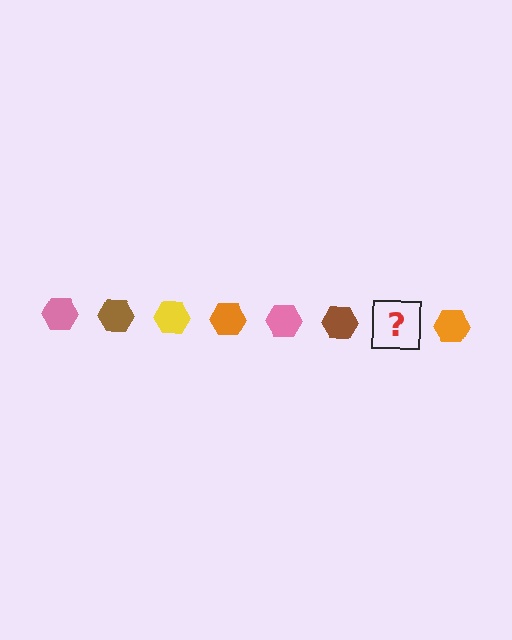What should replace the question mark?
The question mark should be replaced with a yellow hexagon.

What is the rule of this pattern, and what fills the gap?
The rule is that the pattern cycles through pink, brown, yellow, orange hexagons. The gap should be filled with a yellow hexagon.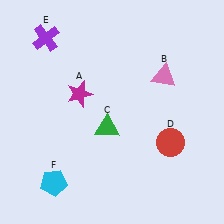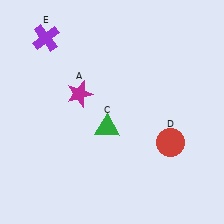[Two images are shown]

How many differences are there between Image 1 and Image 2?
There are 2 differences between the two images.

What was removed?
The pink triangle (B), the cyan pentagon (F) were removed in Image 2.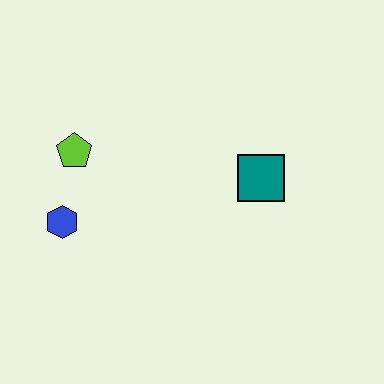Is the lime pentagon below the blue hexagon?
No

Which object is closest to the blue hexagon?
The lime pentagon is closest to the blue hexagon.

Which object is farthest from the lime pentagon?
The teal square is farthest from the lime pentagon.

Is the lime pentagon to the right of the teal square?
No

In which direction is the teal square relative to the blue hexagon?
The teal square is to the right of the blue hexagon.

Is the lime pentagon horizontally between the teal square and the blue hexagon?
Yes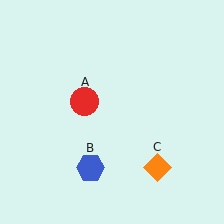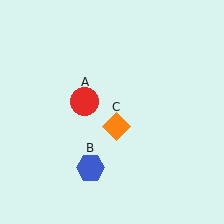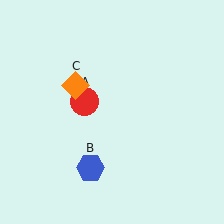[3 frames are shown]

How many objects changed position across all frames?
1 object changed position: orange diamond (object C).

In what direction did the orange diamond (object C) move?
The orange diamond (object C) moved up and to the left.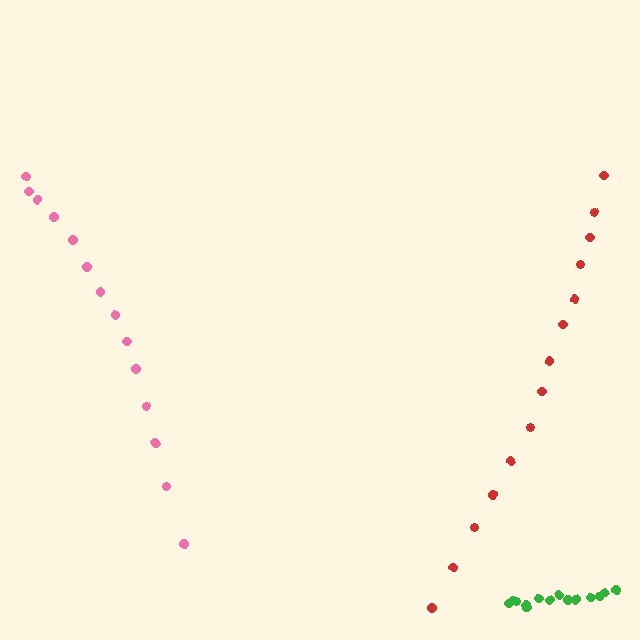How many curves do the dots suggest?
There are 3 distinct paths.